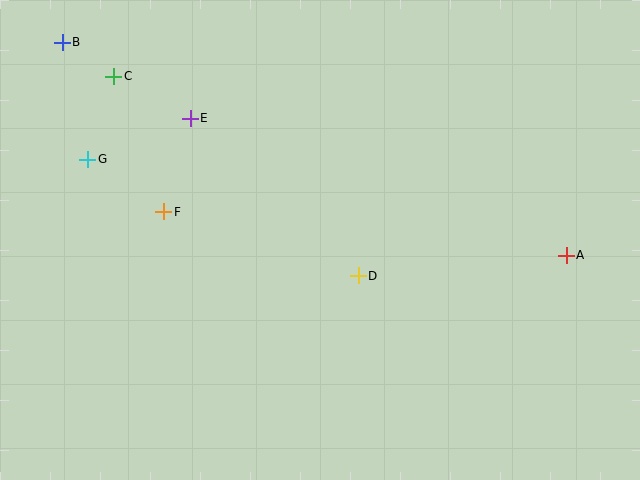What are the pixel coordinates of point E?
Point E is at (190, 118).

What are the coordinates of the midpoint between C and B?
The midpoint between C and B is at (88, 59).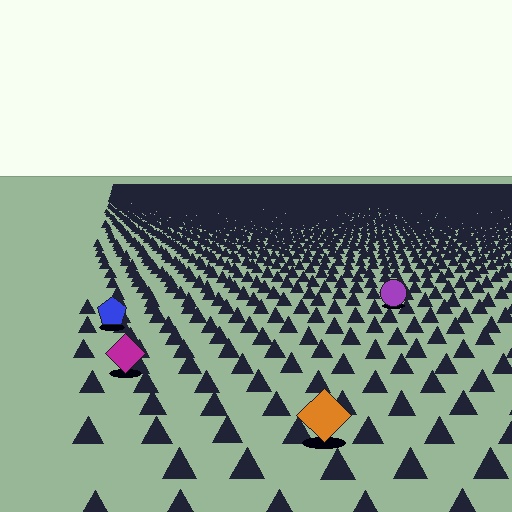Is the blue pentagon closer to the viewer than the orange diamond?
No. The orange diamond is closer — you can tell from the texture gradient: the ground texture is coarser near it.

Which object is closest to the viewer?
The orange diamond is closest. The texture marks near it are larger and more spread out.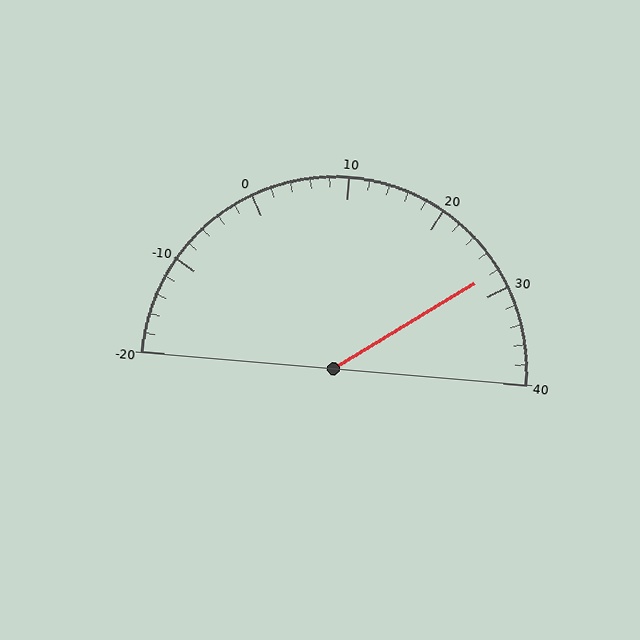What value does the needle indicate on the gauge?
The needle indicates approximately 28.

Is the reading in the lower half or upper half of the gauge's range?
The reading is in the upper half of the range (-20 to 40).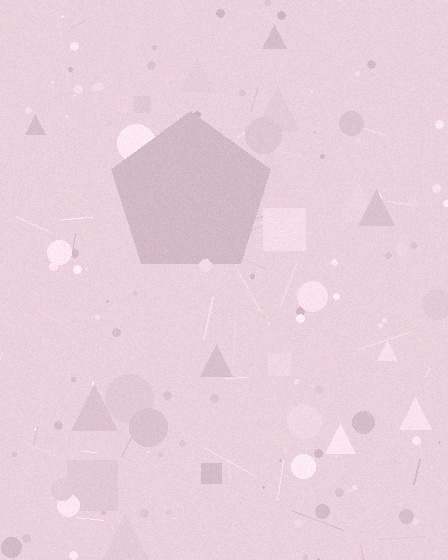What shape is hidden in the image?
A pentagon is hidden in the image.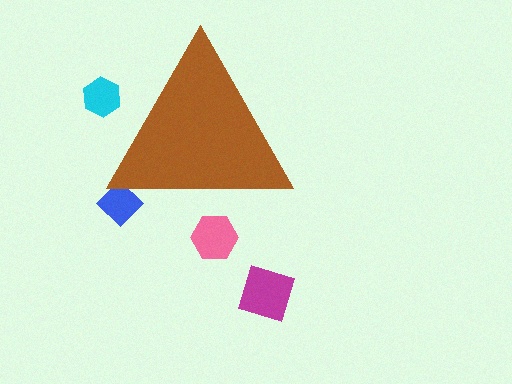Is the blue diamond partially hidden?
Yes, the blue diamond is partially hidden behind the brown triangle.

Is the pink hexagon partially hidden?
Yes, the pink hexagon is partially hidden behind the brown triangle.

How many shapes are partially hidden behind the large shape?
3 shapes are partially hidden.